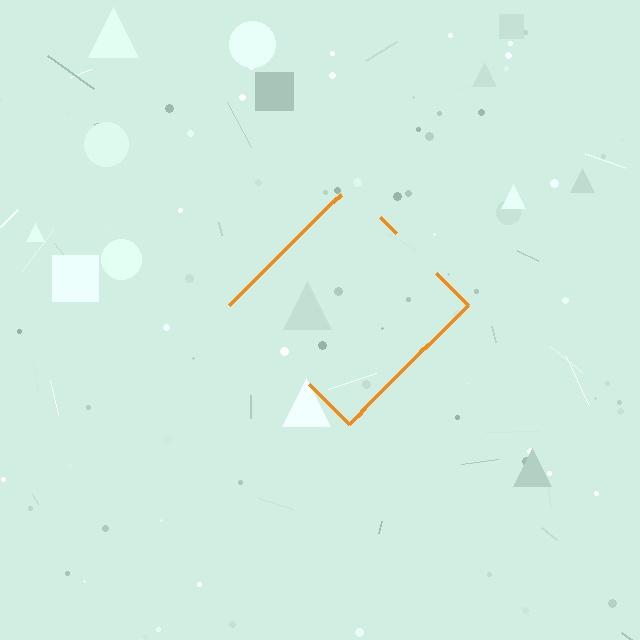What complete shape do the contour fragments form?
The contour fragments form a diamond.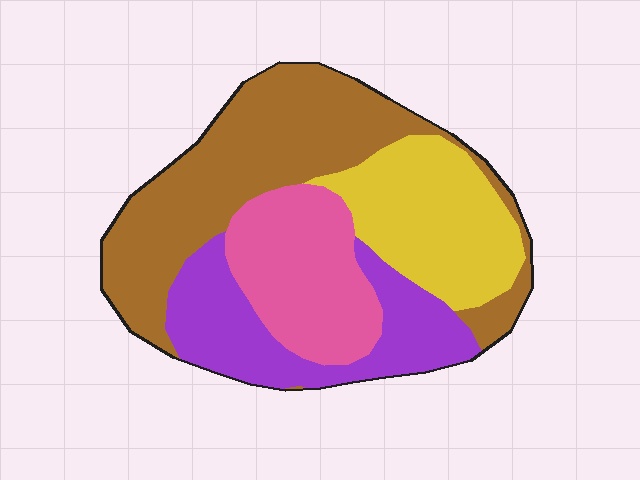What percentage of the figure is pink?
Pink covers around 20% of the figure.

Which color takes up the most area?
Brown, at roughly 40%.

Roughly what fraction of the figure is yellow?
Yellow takes up about one fifth (1/5) of the figure.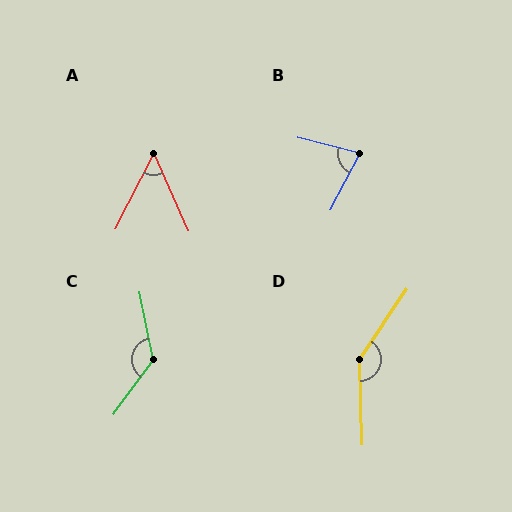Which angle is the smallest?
A, at approximately 51 degrees.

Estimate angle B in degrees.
Approximately 77 degrees.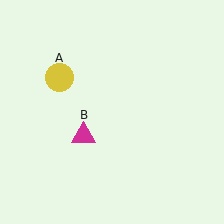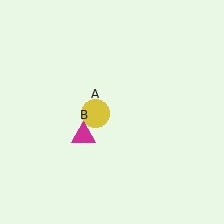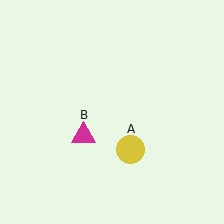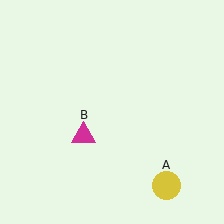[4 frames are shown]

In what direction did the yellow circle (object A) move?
The yellow circle (object A) moved down and to the right.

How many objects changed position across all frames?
1 object changed position: yellow circle (object A).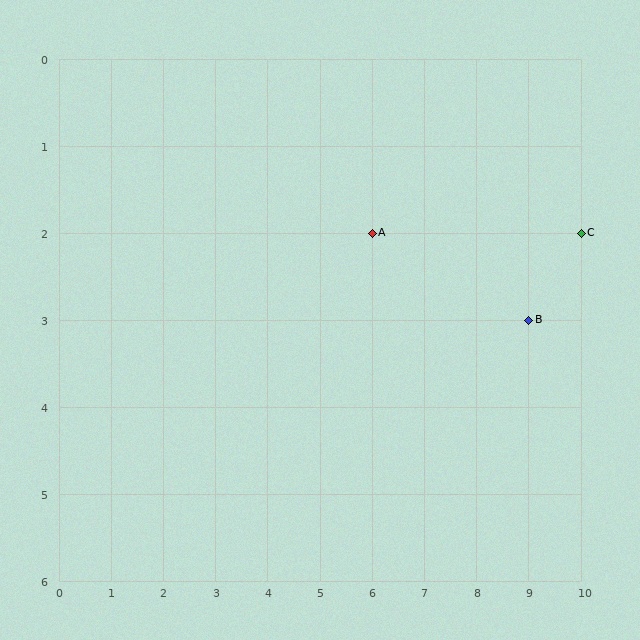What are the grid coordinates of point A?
Point A is at grid coordinates (6, 2).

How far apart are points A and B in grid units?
Points A and B are 3 columns and 1 row apart (about 3.2 grid units diagonally).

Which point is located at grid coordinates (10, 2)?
Point C is at (10, 2).